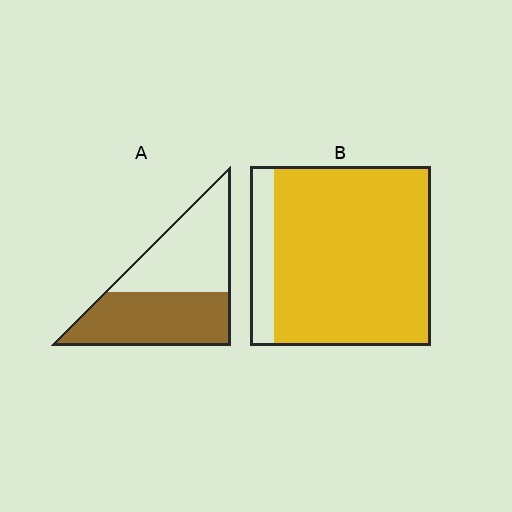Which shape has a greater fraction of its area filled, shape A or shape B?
Shape B.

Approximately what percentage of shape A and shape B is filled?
A is approximately 50% and B is approximately 85%.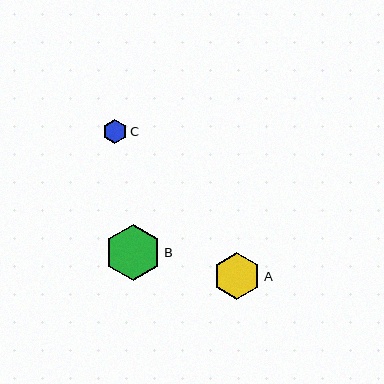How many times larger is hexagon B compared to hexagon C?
Hexagon B is approximately 2.3 times the size of hexagon C.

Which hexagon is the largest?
Hexagon B is the largest with a size of approximately 56 pixels.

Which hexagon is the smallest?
Hexagon C is the smallest with a size of approximately 24 pixels.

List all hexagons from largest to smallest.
From largest to smallest: B, A, C.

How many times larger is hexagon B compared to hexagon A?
Hexagon B is approximately 1.2 times the size of hexagon A.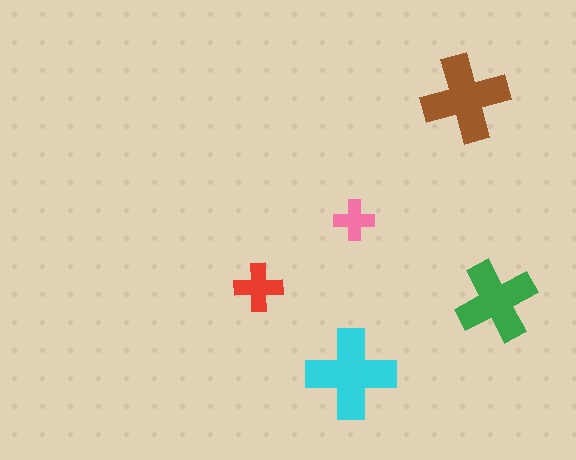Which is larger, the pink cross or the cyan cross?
The cyan one.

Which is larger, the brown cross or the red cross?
The brown one.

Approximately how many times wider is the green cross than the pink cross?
About 2 times wider.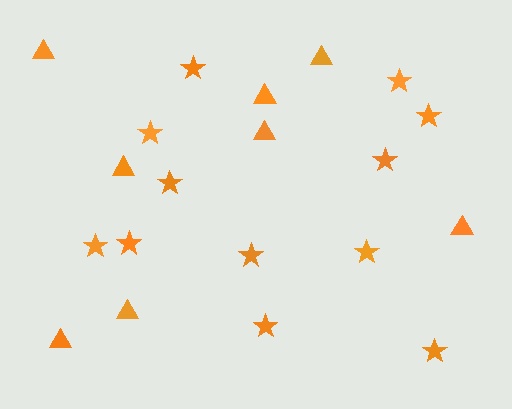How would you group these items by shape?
There are 2 groups: one group of stars (12) and one group of triangles (8).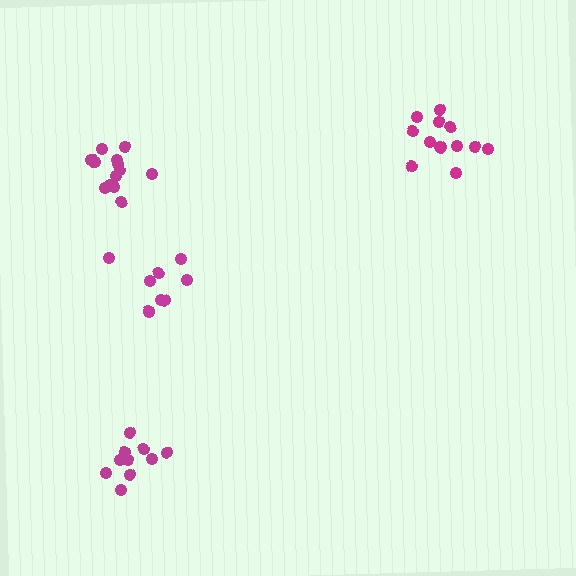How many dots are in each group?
Group 1: 10 dots, Group 2: 13 dots, Group 3: 8 dots, Group 4: 13 dots (44 total).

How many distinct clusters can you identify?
There are 4 distinct clusters.